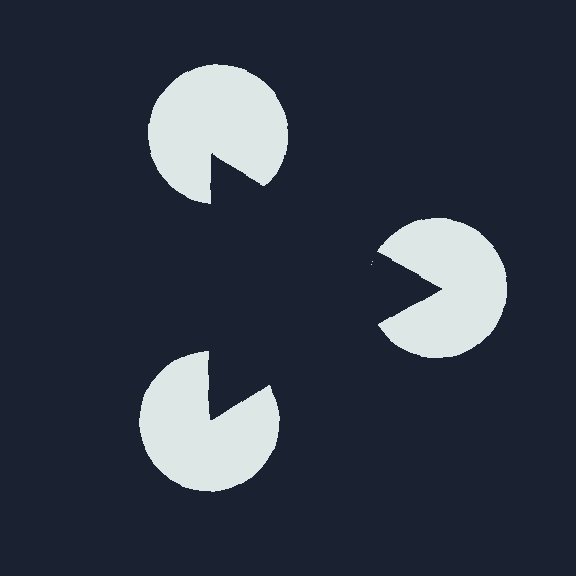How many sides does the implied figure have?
3 sides.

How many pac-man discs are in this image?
There are 3 — one at each vertex of the illusory triangle.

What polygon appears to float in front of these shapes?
An illusory triangle — its edges are inferred from the aligned wedge cuts in the pac-man discs, not physically drawn.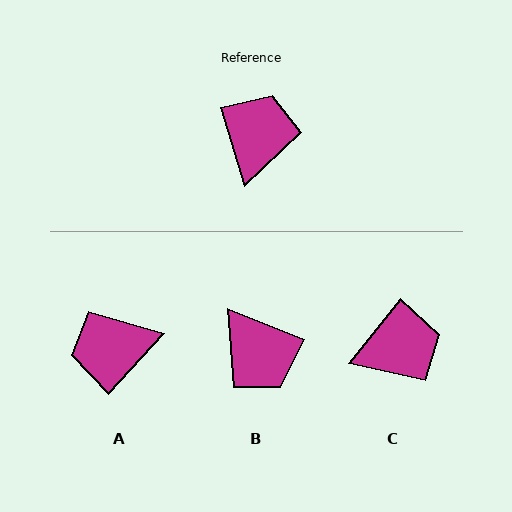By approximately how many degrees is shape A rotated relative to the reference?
Approximately 121 degrees counter-clockwise.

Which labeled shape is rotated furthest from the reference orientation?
B, about 129 degrees away.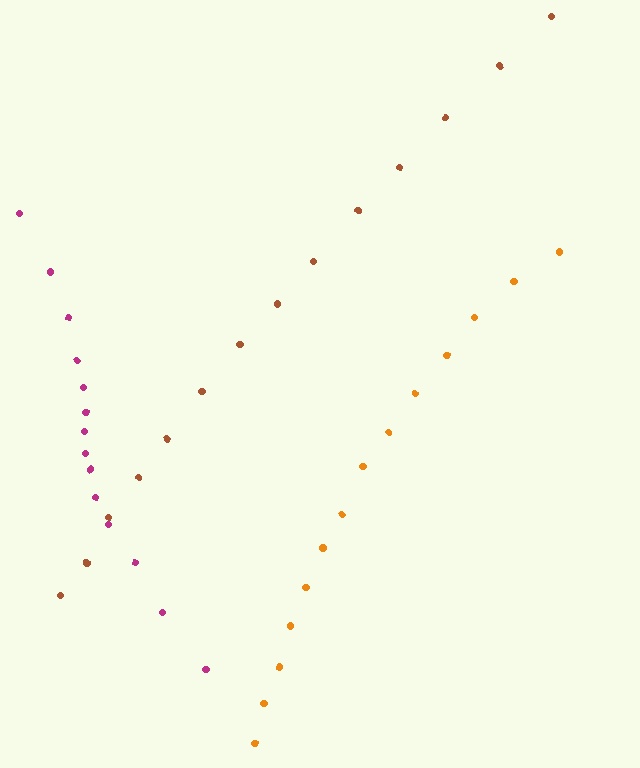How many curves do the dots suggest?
There are 3 distinct paths.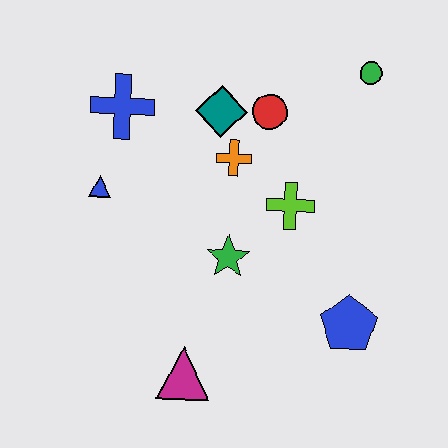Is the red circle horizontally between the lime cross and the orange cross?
Yes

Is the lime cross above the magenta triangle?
Yes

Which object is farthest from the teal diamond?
The magenta triangle is farthest from the teal diamond.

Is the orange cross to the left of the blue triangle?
No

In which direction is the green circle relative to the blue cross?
The green circle is to the right of the blue cross.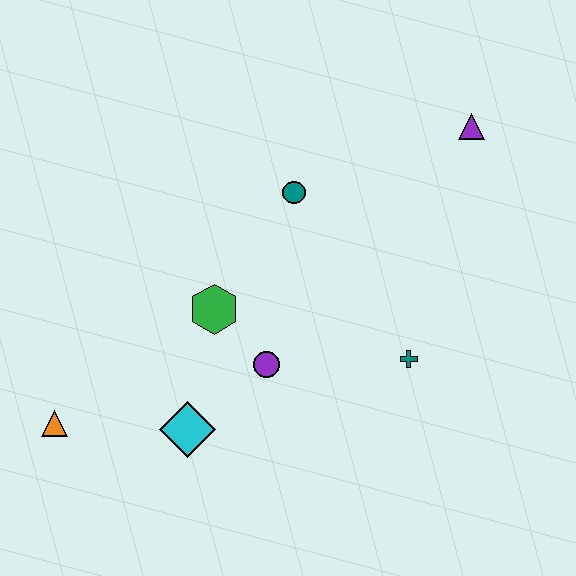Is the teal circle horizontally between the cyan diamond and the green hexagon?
No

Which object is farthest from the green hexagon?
The purple triangle is farthest from the green hexagon.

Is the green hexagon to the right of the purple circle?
No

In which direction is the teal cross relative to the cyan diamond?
The teal cross is to the right of the cyan diamond.